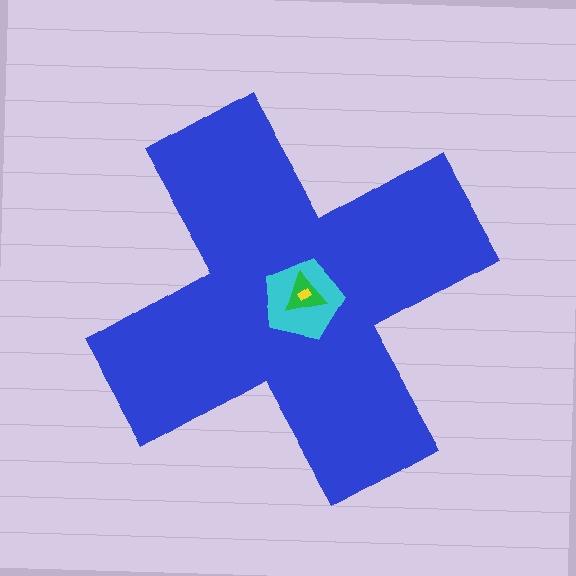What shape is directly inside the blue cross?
The cyan pentagon.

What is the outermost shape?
The blue cross.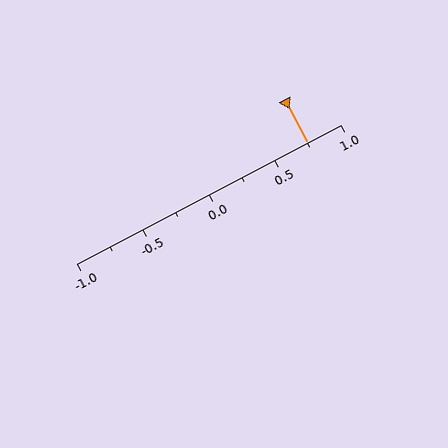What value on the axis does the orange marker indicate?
The marker indicates approximately 0.75.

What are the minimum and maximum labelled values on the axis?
The axis runs from -1.0 to 1.0.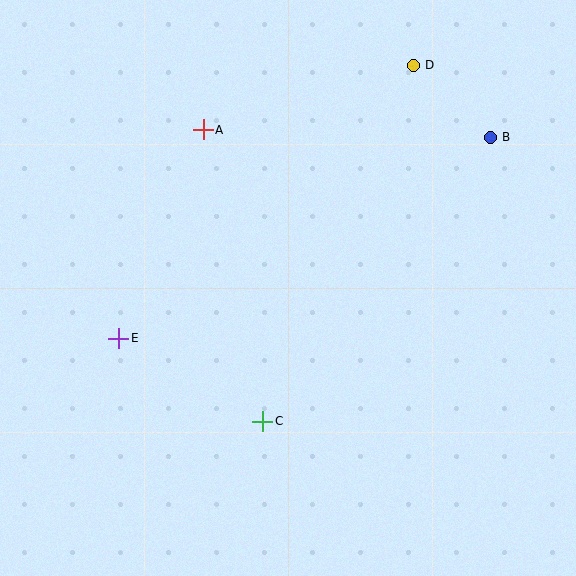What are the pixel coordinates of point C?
Point C is at (263, 421).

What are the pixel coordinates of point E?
Point E is at (119, 338).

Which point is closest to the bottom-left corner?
Point E is closest to the bottom-left corner.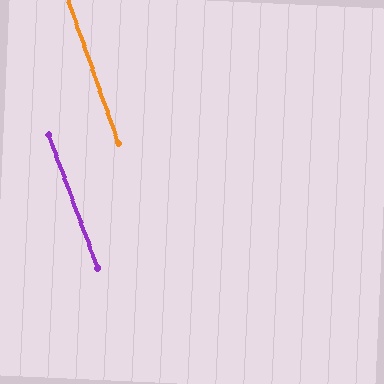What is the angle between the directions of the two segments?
Approximately 1 degree.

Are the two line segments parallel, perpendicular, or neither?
Parallel — their directions differ by only 0.8°.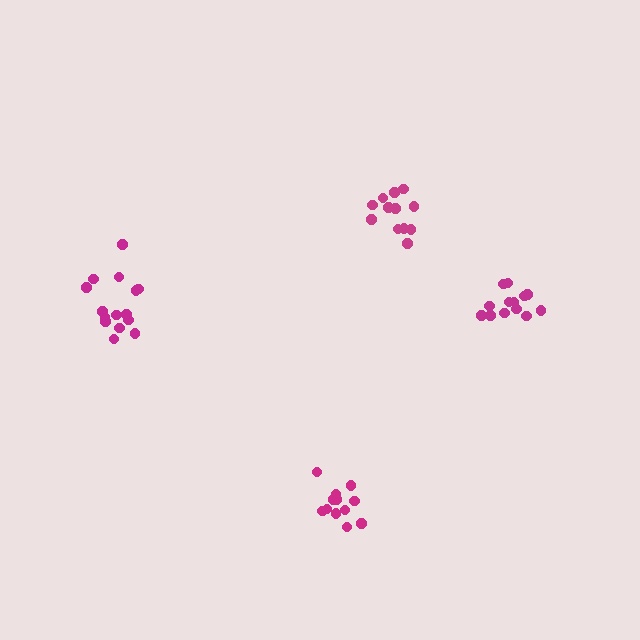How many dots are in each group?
Group 1: 12 dots, Group 2: 15 dots, Group 3: 13 dots, Group 4: 12 dots (52 total).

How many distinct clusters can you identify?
There are 4 distinct clusters.